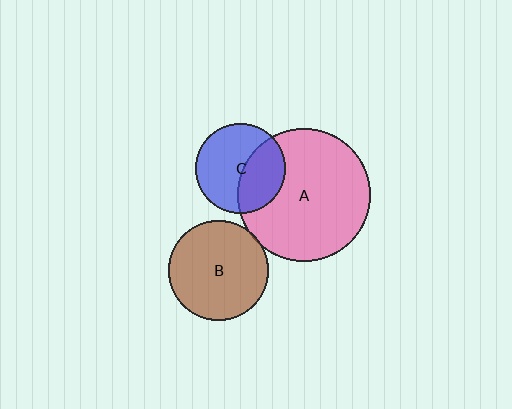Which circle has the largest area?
Circle A (pink).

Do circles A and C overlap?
Yes.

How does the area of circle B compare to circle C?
Approximately 1.2 times.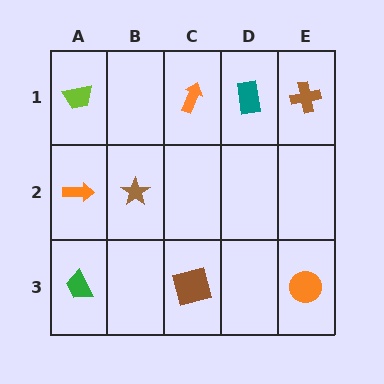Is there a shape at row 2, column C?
No, that cell is empty.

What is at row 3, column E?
An orange circle.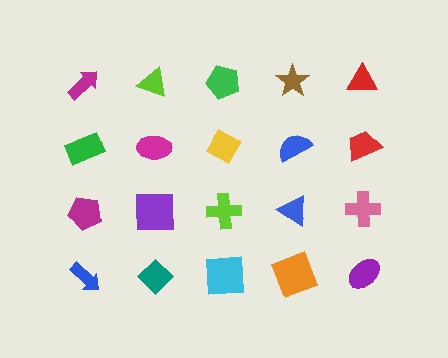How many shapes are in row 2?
5 shapes.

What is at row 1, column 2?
A lime triangle.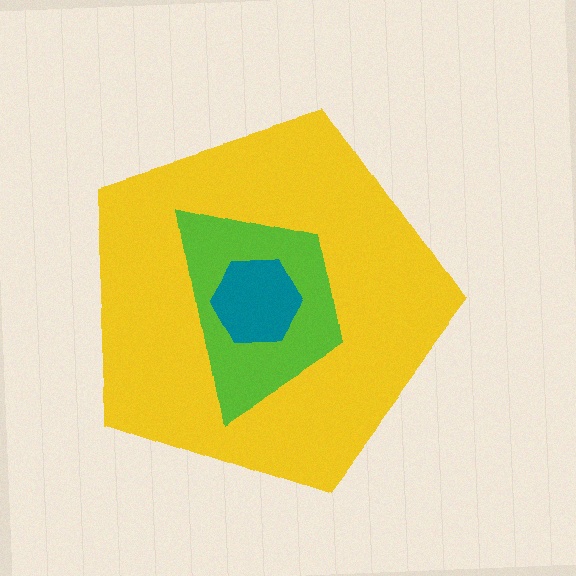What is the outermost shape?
The yellow pentagon.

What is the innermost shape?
The teal hexagon.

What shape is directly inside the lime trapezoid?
The teal hexagon.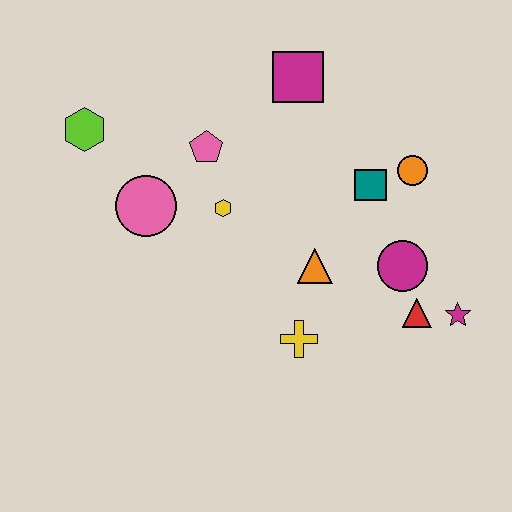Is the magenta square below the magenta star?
No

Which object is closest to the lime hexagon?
The pink circle is closest to the lime hexagon.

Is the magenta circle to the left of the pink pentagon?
No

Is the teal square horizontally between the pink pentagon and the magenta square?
No